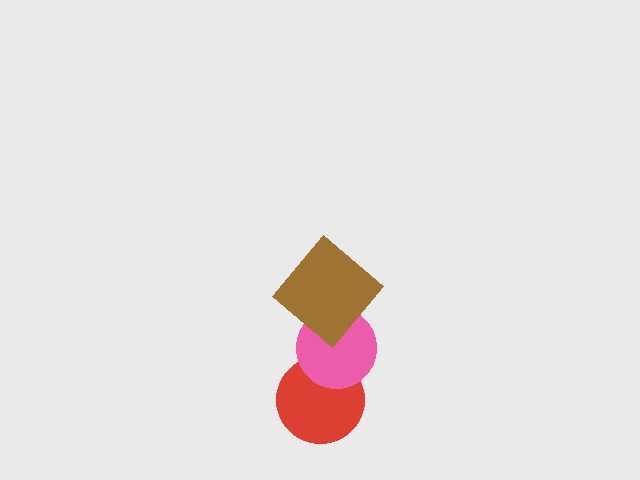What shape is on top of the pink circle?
The brown diamond is on top of the pink circle.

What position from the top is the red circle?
The red circle is 3rd from the top.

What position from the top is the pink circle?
The pink circle is 2nd from the top.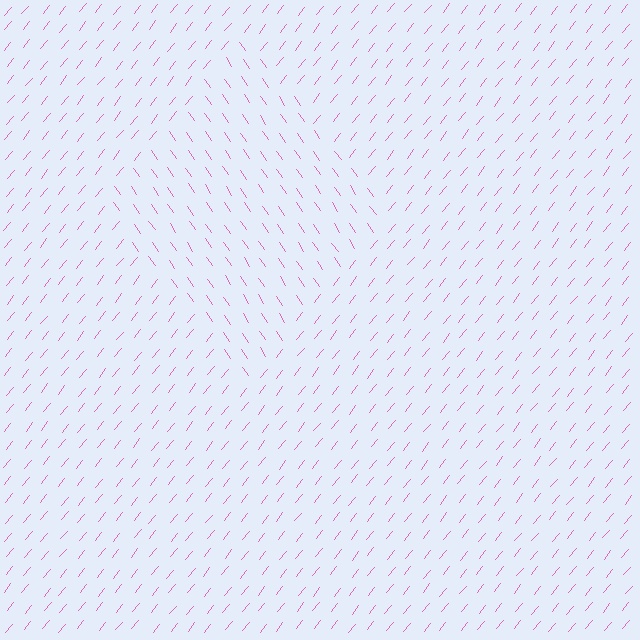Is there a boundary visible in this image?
Yes, there is a texture boundary formed by a change in line orientation.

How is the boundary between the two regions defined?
The boundary is defined purely by a change in line orientation (approximately 73 degrees difference). All lines are the same color and thickness.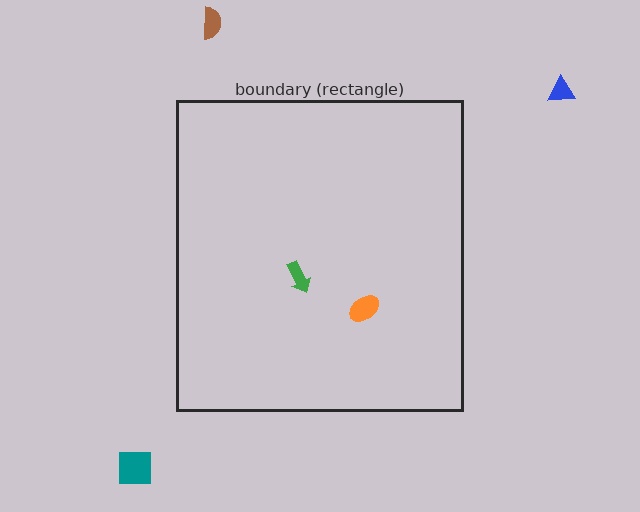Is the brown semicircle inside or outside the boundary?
Outside.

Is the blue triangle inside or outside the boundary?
Outside.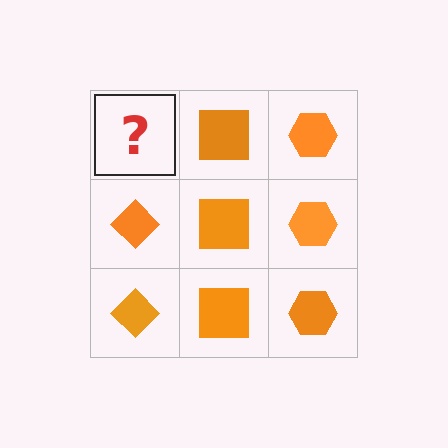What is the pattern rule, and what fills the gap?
The rule is that each column has a consistent shape. The gap should be filled with an orange diamond.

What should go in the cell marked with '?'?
The missing cell should contain an orange diamond.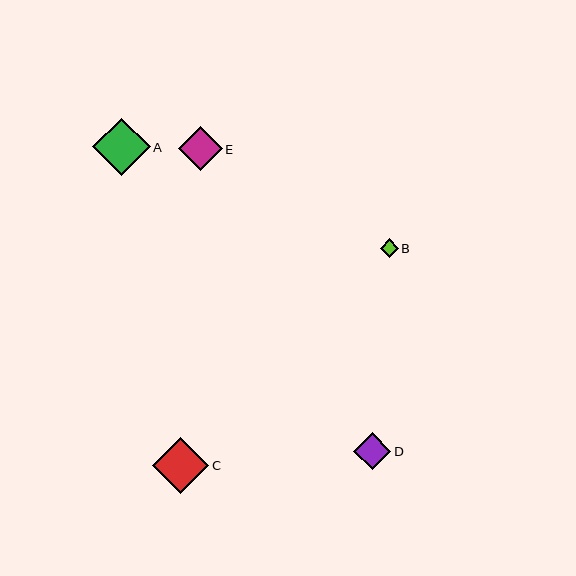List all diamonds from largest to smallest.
From largest to smallest: A, C, E, D, B.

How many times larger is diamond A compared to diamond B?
Diamond A is approximately 3.1 times the size of diamond B.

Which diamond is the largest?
Diamond A is the largest with a size of approximately 57 pixels.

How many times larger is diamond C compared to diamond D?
Diamond C is approximately 1.5 times the size of diamond D.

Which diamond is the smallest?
Diamond B is the smallest with a size of approximately 18 pixels.